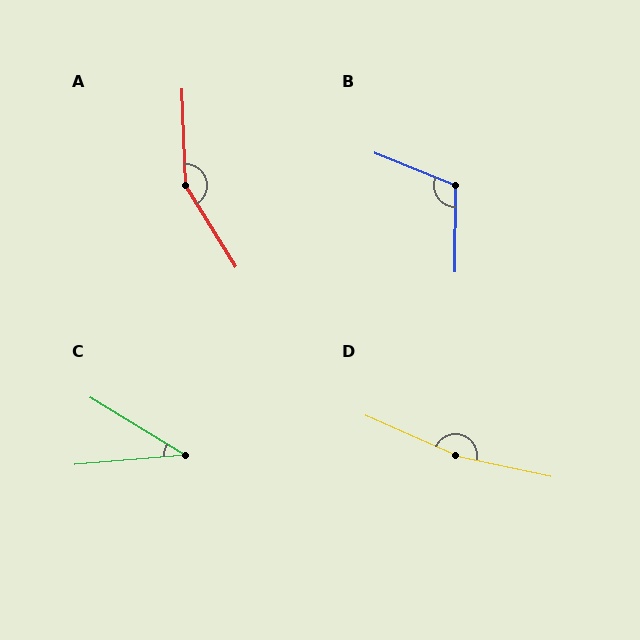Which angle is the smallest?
C, at approximately 36 degrees.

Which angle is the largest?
D, at approximately 168 degrees.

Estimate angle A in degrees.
Approximately 150 degrees.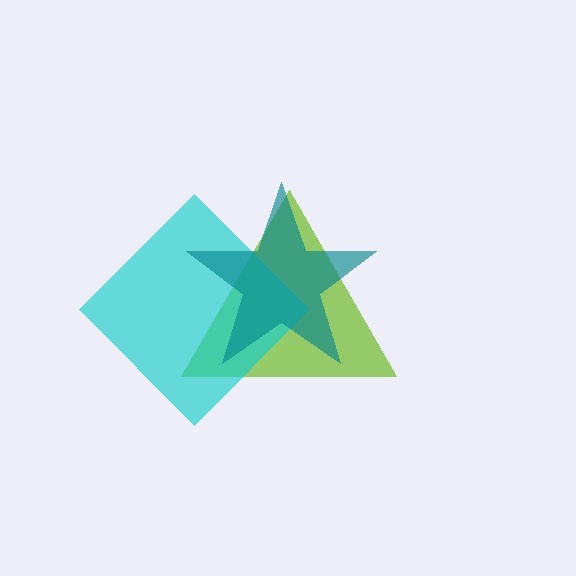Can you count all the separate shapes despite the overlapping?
Yes, there are 3 separate shapes.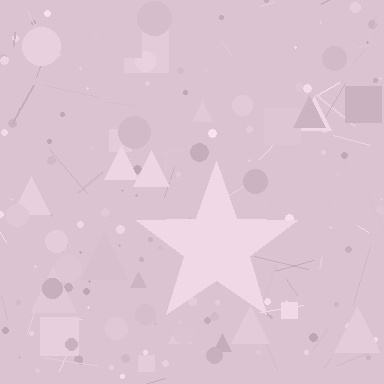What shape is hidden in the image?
A star is hidden in the image.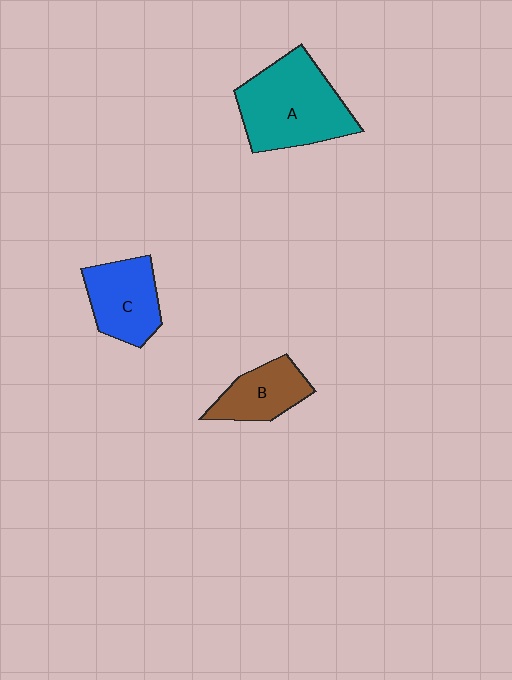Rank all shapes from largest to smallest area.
From largest to smallest: A (teal), C (blue), B (brown).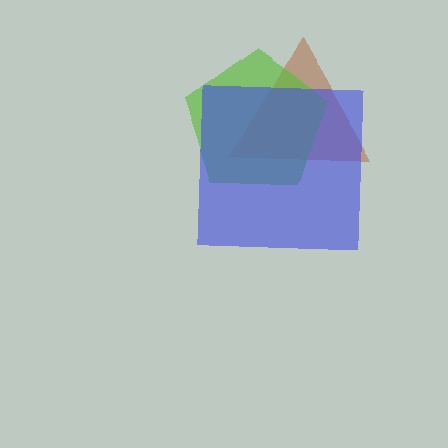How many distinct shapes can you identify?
There are 3 distinct shapes: a brown triangle, a lime pentagon, a blue square.